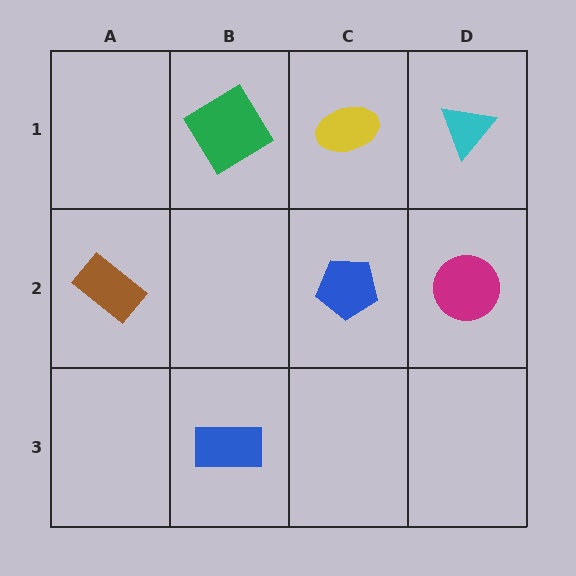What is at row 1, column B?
A green diamond.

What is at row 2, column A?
A brown rectangle.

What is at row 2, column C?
A blue pentagon.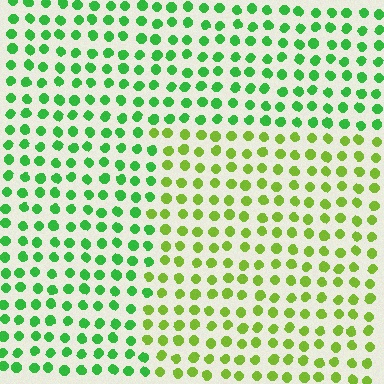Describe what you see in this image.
The image is filled with small green elements in a uniform arrangement. A rectangle-shaped region is visible where the elements are tinted to a slightly different hue, forming a subtle color boundary.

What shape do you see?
I see a rectangle.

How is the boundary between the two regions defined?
The boundary is defined purely by a slight shift in hue (about 37 degrees). Spacing, size, and orientation are identical on both sides.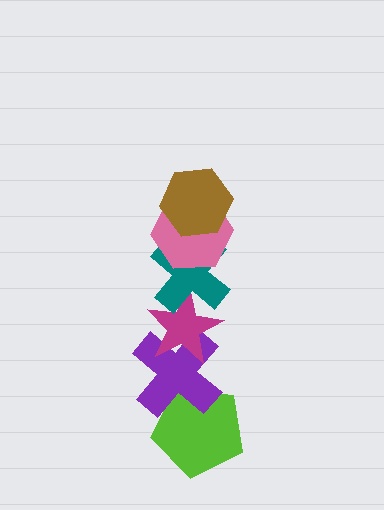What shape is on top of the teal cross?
The pink hexagon is on top of the teal cross.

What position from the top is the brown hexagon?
The brown hexagon is 1st from the top.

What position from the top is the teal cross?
The teal cross is 3rd from the top.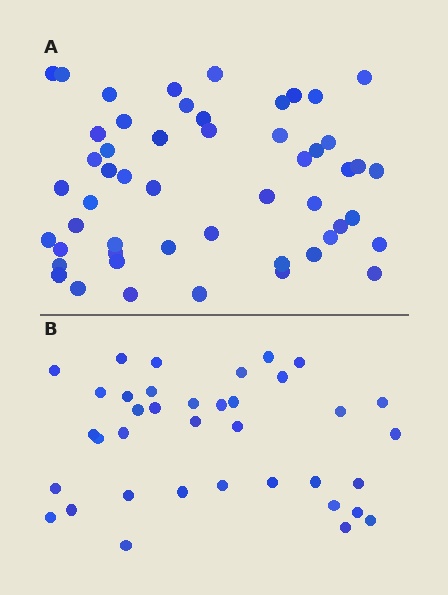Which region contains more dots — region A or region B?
Region A (the top region) has more dots.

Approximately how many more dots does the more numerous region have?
Region A has approximately 15 more dots than region B.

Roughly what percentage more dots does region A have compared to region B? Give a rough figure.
About 40% more.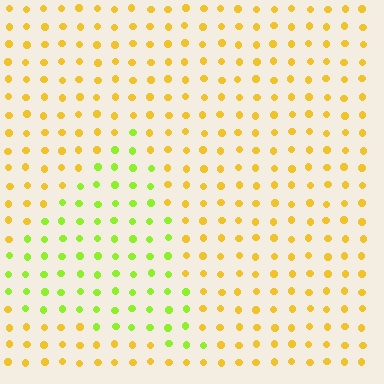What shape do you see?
I see a triangle.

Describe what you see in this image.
The image is filled with small yellow elements in a uniform arrangement. A triangle-shaped region is visible where the elements are tinted to a slightly different hue, forming a subtle color boundary.